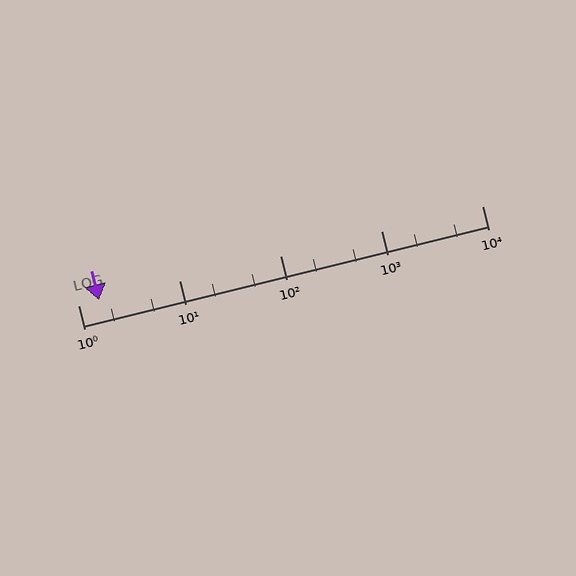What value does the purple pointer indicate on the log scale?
The pointer indicates approximately 1.6.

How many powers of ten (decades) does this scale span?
The scale spans 4 decades, from 1 to 10000.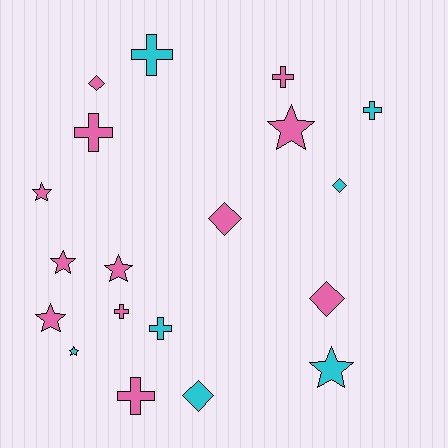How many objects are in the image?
There are 19 objects.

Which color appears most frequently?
Pink, with 12 objects.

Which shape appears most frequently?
Cross, with 7 objects.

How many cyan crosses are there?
There are 3 cyan crosses.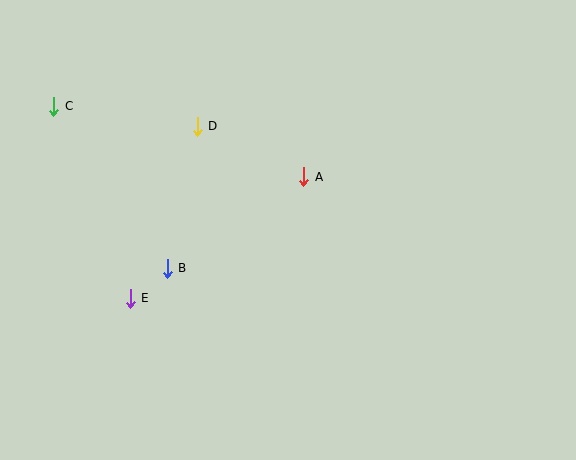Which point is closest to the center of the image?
Point A at (304, 177) is closest to the center.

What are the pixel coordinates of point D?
Point D is at (197, 126).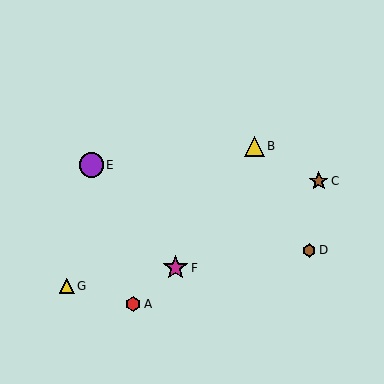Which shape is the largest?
The magenta star (labeled F) is the largest.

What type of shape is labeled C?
Shape C is a brown star.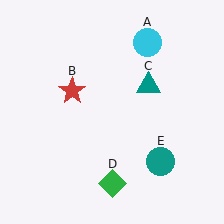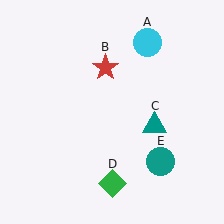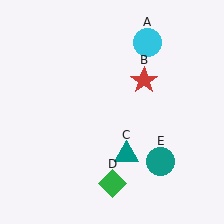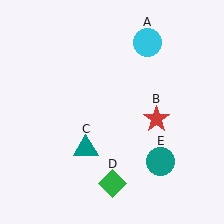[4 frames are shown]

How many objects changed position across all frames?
2 objects changed position: red star (object B), teal triangle (object C).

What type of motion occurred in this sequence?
The red star (object B), teal triangle (object C) rotated clockwise around the center of the scene.